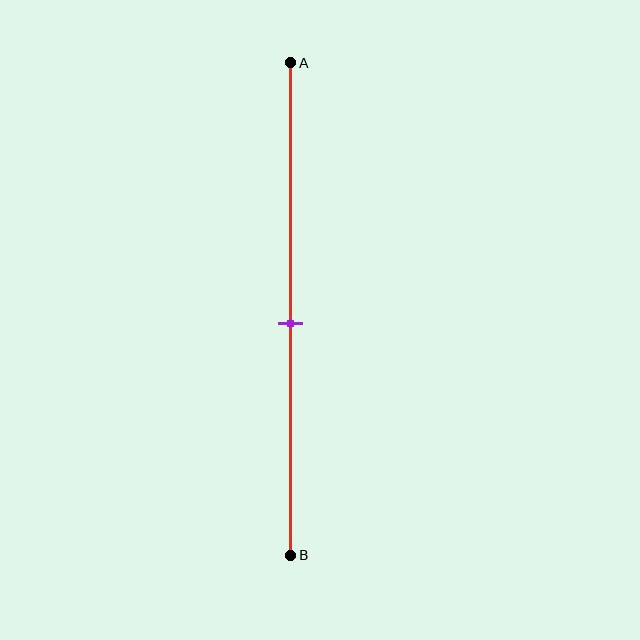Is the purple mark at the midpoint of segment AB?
Yes, the mark is approximately at the midpoint.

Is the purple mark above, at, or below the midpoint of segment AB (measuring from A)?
The purple mark is approximately at the midpoint of segment AB.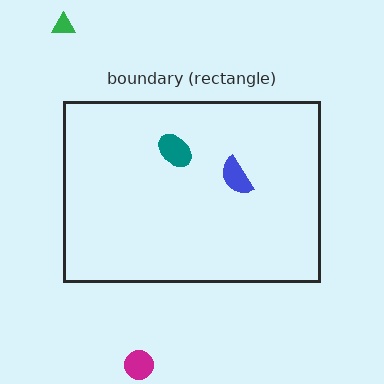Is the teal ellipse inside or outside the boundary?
Inside.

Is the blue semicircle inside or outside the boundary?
Inside.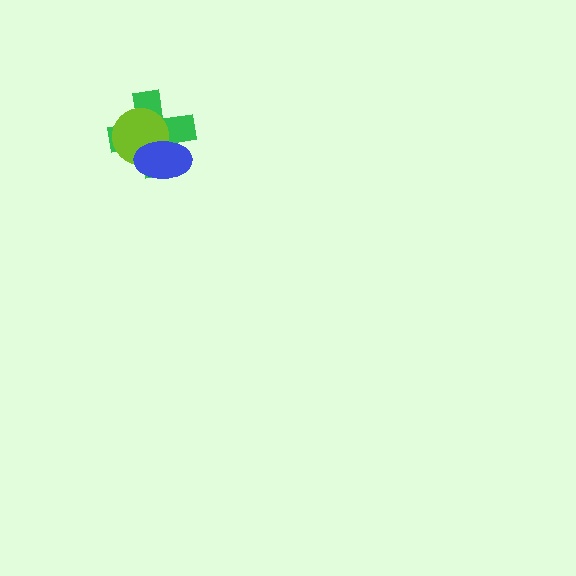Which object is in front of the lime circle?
The blue ellipse is in front of the lime circle.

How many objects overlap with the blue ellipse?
2 objects overlap with the blue ellipse.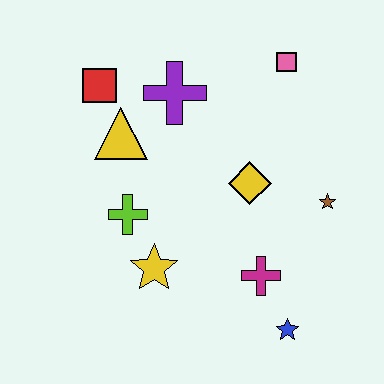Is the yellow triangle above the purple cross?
No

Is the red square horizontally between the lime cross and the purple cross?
No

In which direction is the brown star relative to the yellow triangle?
The brown star is to the right of the yellow triangle.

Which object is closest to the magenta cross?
The blue star is closest to the magenta cross.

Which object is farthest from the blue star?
The red square is farthest from the blue star.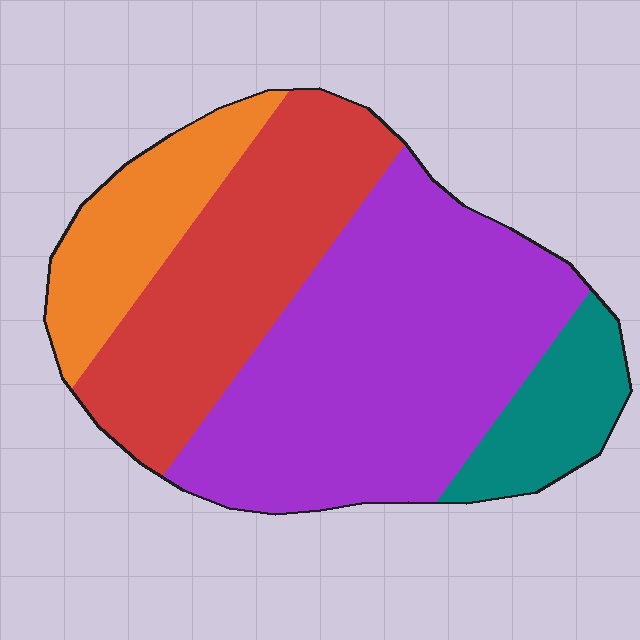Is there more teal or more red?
Red.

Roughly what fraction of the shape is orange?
Orange covers 14% of the shape.